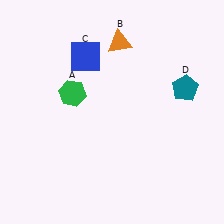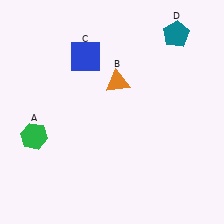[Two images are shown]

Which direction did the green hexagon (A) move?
The green hexagon (A) moved down.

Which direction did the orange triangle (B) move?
The orange triangle (B) moved down.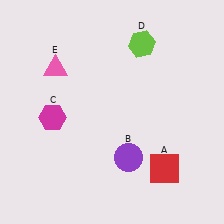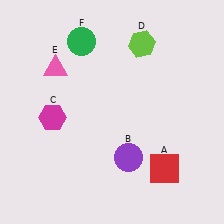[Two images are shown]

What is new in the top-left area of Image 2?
A green circle (F) was added in the top-left area of Image 2.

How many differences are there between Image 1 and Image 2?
There is 1 difference between the two images.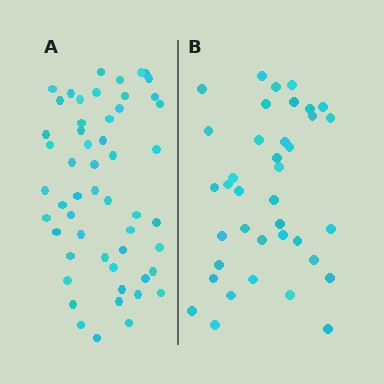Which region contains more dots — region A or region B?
Region A (the left region) has more dots.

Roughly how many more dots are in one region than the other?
Region A has approximately 15 more dots than region B.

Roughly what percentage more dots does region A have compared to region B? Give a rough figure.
About 40% more.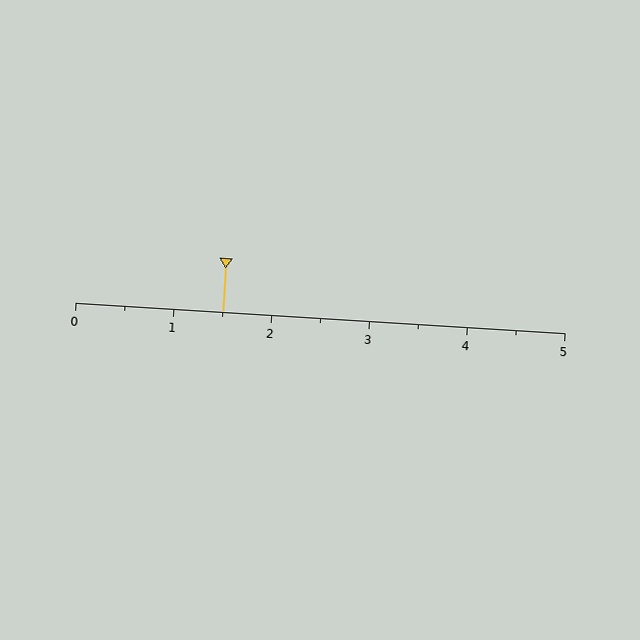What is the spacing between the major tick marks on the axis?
The major ticks are spaced 1 apart.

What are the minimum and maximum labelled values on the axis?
The axis runs from 0 to 5.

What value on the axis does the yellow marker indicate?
The marker indicates approximately 1.5.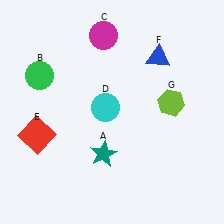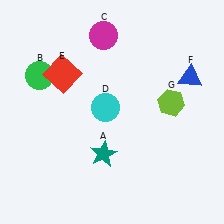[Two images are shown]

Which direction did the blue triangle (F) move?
The blue triangle (F) moved right.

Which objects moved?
The objects that moved are: the red square (E), the blue triangle (F).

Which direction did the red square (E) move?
The red square (E) moved up.